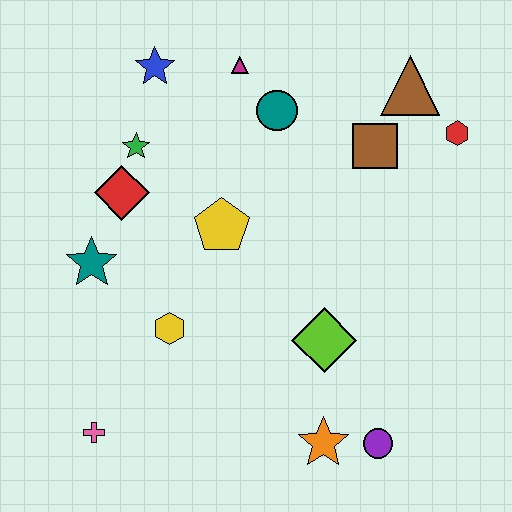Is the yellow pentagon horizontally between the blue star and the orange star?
Yes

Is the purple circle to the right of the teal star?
Yes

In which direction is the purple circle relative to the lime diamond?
The purple circle is below the lime diamond.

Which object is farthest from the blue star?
The purple circle is farthest from the blue star.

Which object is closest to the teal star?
The red diamond is closest to the teal star.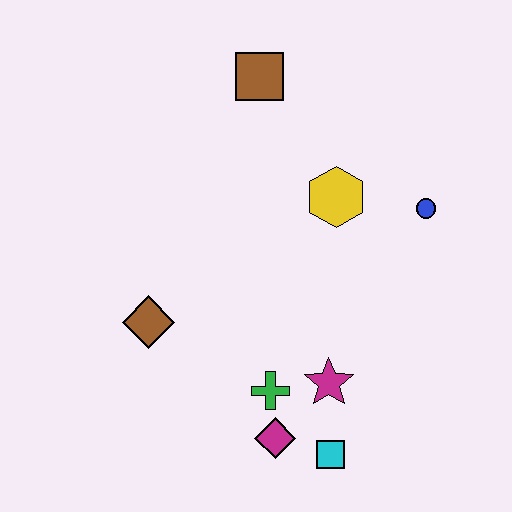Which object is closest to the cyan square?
The magenta diamond is closest to the cyan square.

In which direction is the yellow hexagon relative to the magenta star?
The yellow hexagon is above the magenta star.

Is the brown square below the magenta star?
No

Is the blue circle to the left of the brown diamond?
No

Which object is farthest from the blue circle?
The brown diamond is farthest from the blue circle.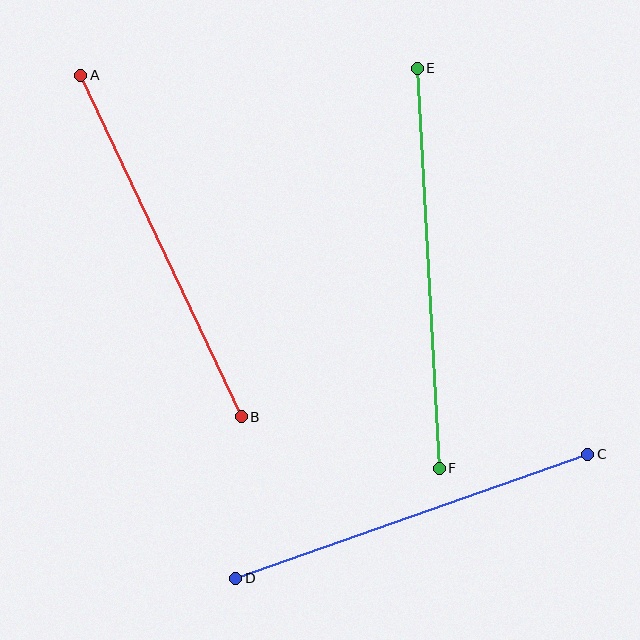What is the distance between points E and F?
The distance is approximately 400 pixels.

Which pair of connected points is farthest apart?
Points E and F are farthest apart.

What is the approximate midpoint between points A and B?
The midpoint is at approximately (161, 246) pixels.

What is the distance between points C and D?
The distance is approximately 373 pixels.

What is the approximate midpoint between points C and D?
The midpoint is at approximately (412, 516) pixels.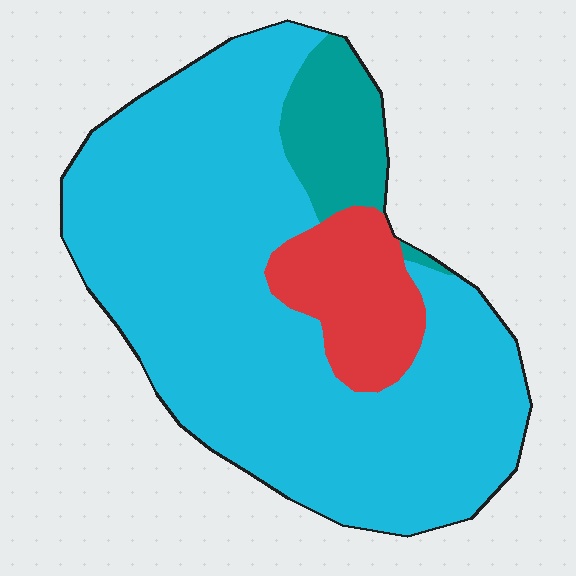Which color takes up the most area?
Cyan, at roughly 75%.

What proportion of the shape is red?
Red covers roughly 15% of the shape.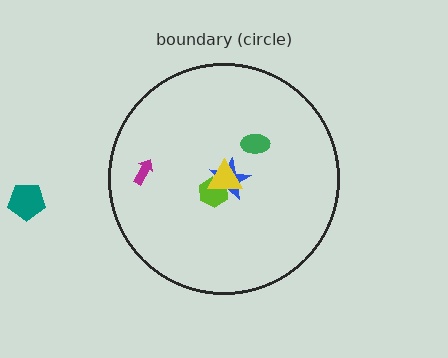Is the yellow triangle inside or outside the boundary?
Inside.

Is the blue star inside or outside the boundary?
Inside.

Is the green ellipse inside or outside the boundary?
Inside.